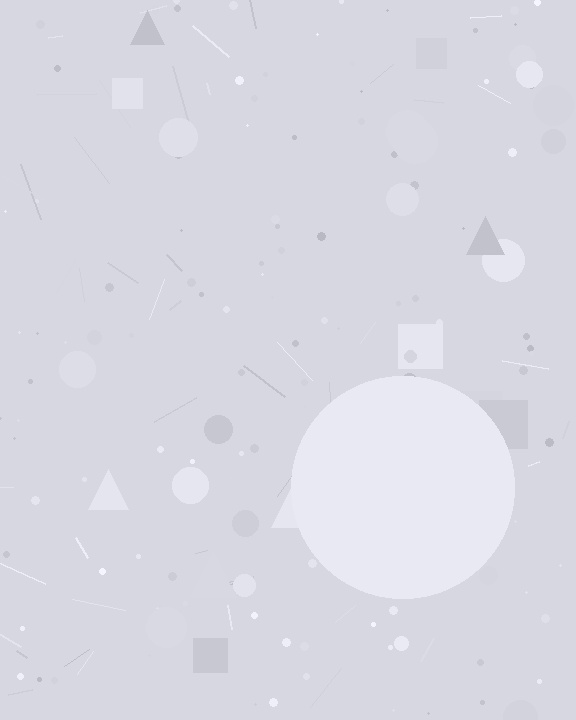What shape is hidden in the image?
A circle is hidden in the image.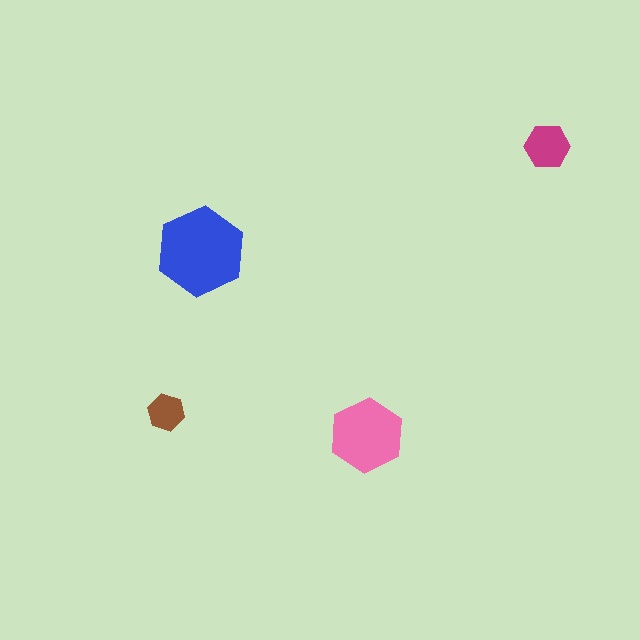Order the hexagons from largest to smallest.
the blue one, the pink one, the magenta one, the brown one.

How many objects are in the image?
There are 4 objects in the image.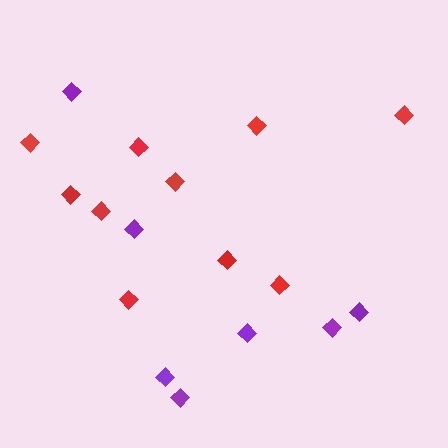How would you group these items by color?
There are 2 groups: one group of red diamonds (10) and one group of purple diamonds (7).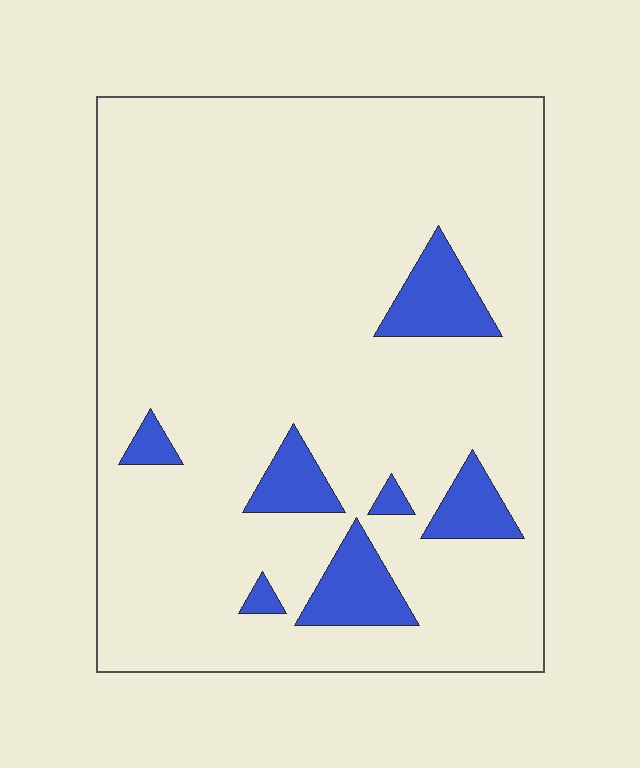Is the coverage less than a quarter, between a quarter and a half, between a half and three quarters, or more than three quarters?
Less than a quarter.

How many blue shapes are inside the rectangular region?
7.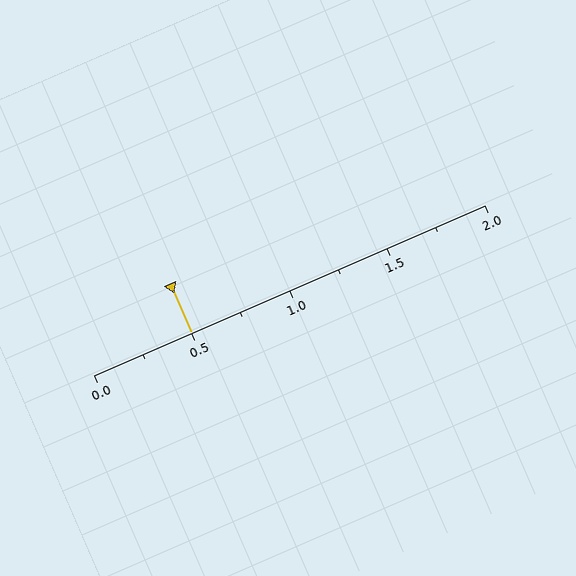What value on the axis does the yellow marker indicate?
The marker indicates approximately 0.5.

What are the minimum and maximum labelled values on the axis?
The axis runs from 0.0 to 2.0.